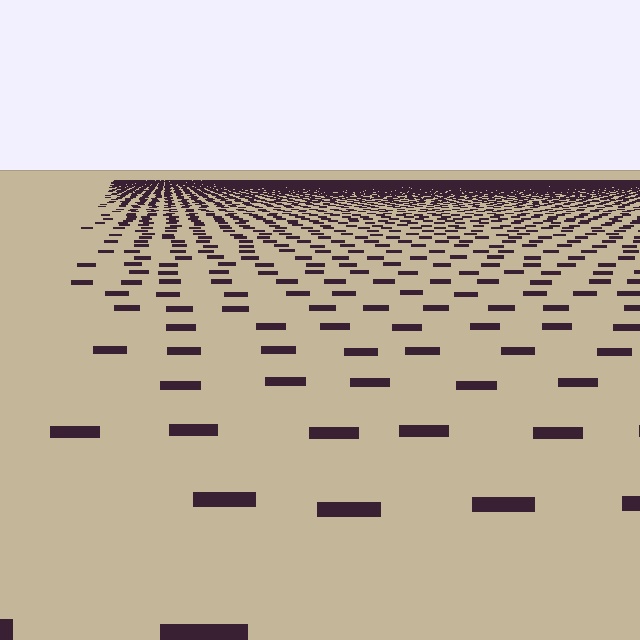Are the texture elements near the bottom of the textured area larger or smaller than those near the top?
Larger. Near the bottom, elements are closer to the viewer and appear at a bigger on-screen size.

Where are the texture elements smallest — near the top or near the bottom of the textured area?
Near the top.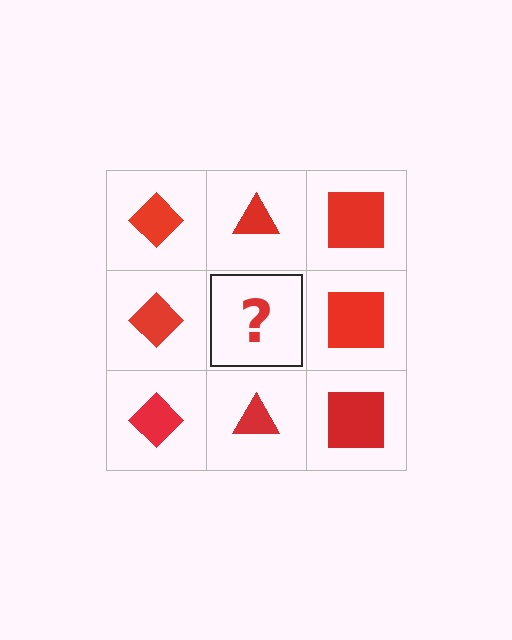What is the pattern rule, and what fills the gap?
The rule is that each column has a consistent shape. The gap should be filled with a red triangle.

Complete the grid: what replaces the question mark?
The question mark should be replaced with a red triangle.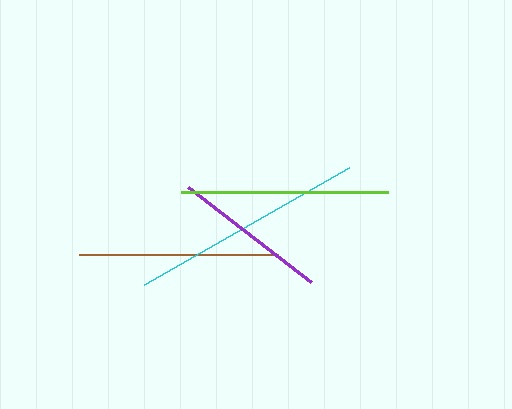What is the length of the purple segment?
The purple segment is approximately 155 pixels long.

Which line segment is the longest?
The cyan line is the longest at approximately 236 pixels.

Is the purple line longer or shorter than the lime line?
The lime line is longer than the purple line.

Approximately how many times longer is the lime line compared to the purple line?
The lime line is approximately 1.3 times the length of the purple line.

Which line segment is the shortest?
The purple line is the shortest at approximately 155 pixels.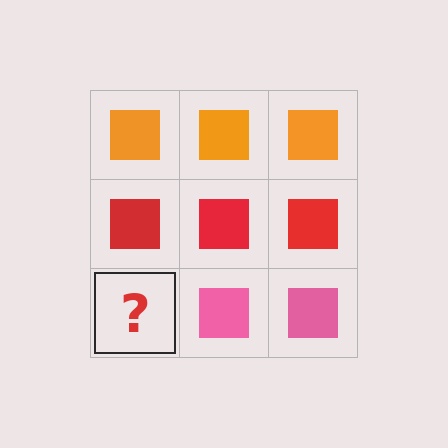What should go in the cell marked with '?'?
The missing cell should contain a pink square.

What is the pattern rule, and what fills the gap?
The rule is that each row has a consistent color. The gap should be filled with a pink square.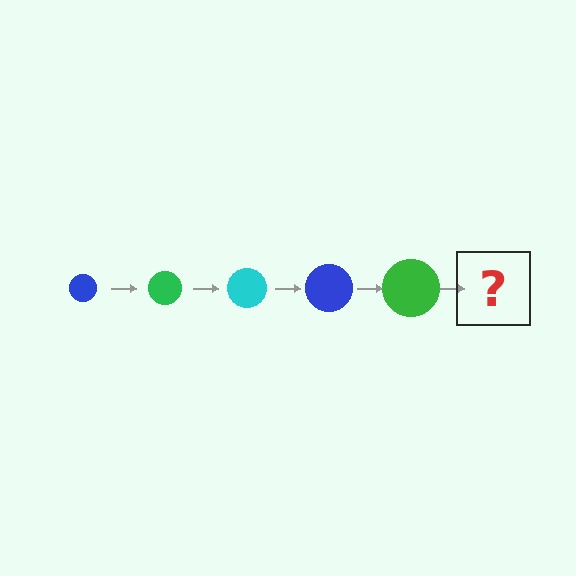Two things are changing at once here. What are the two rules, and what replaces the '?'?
The two rules are that the circle grows larger each step and the color cycles through blue, green, and cyan. The '?' should be a cyan circle, larger than the previous one.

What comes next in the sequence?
The next element should be a cyan circle, larger than the previous one.